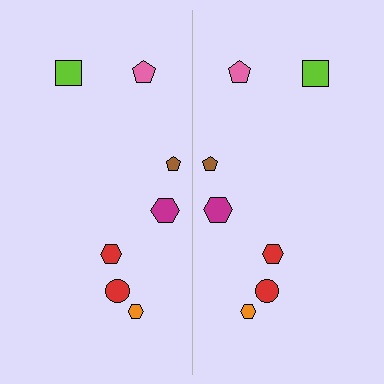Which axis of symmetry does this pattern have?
The pattern has a vertical axis of symmetry running through the center of the image.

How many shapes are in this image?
There are 14 shapes in this image.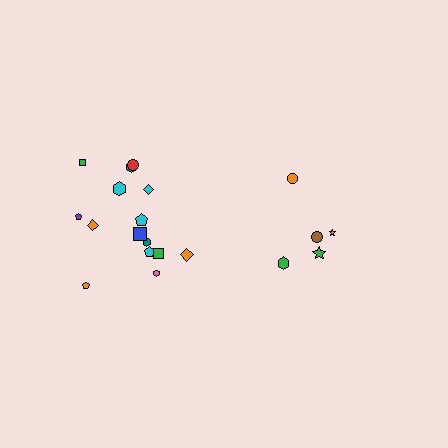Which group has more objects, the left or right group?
The left group.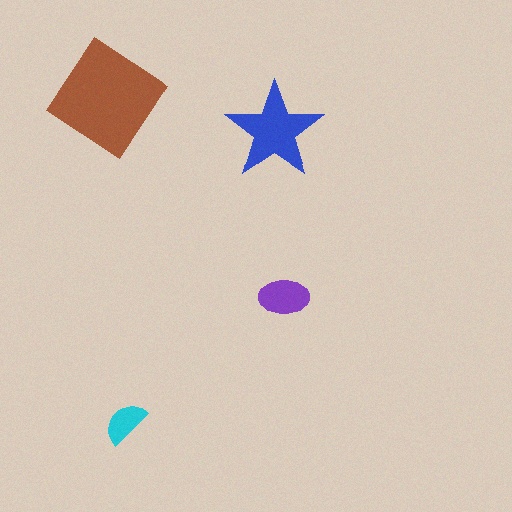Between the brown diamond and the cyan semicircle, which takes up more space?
The brown diamond.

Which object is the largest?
The brown diamond.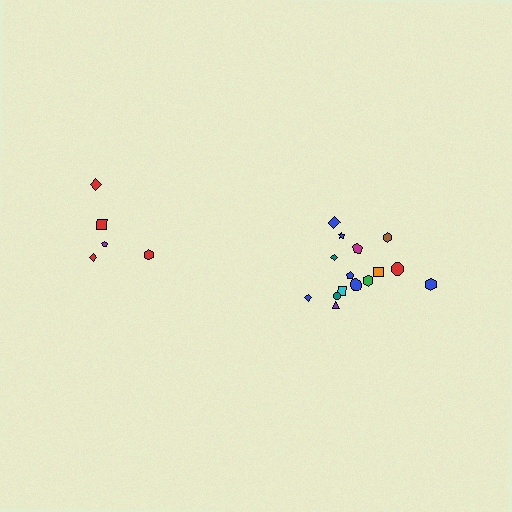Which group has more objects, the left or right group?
The right group.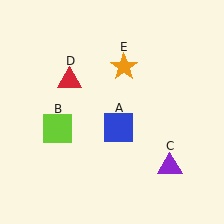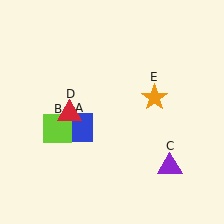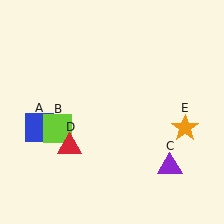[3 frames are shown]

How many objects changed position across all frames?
3 objects changed position: blue square (object A), red triangle (object D), orange star (object E).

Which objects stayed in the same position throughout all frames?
Lime square (object B) and purple triangle (object C) remained stationary.